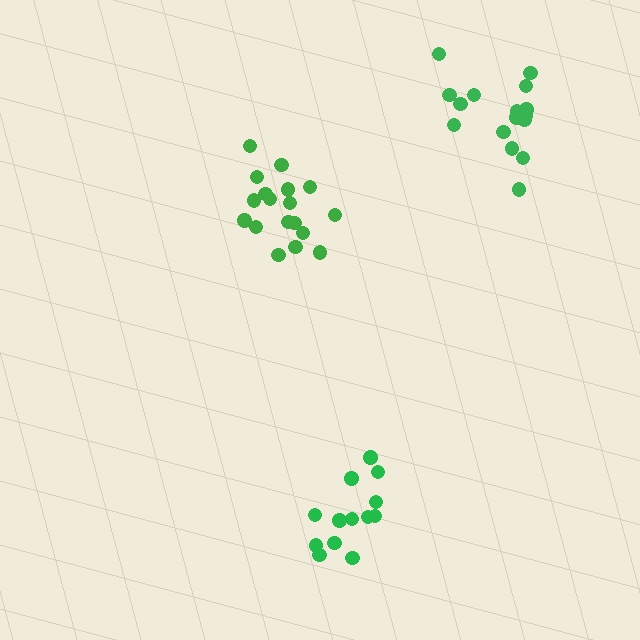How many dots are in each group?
Group 1: 13 dots, Group 2: 18 dots, Group 3: 17 dots (48 total).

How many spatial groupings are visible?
There are 3 spatial groupings.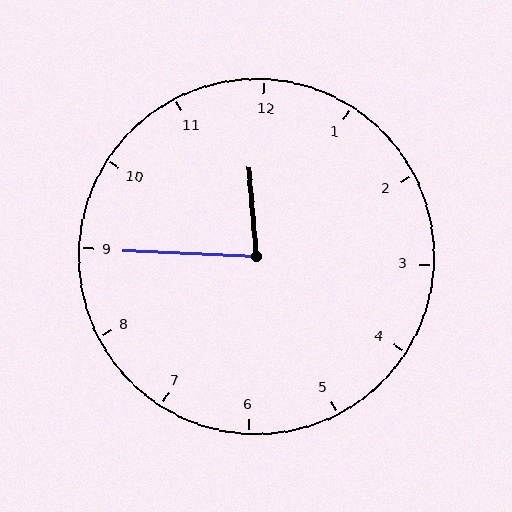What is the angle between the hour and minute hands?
Approximately 82 degrees.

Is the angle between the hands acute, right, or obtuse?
It is acute.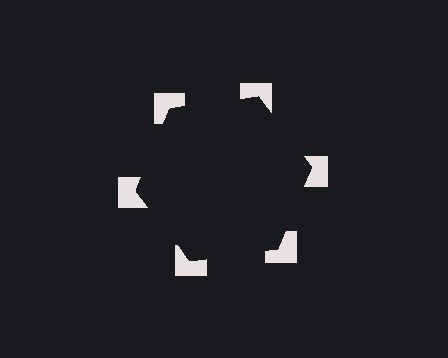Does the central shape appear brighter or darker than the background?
It typically appears slightly darker than the background, even though no actual brightness change is drawn.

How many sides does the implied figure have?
6 sides.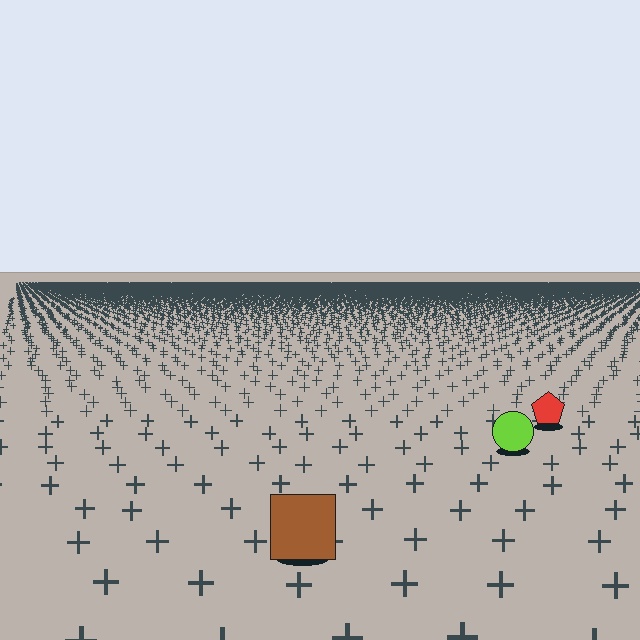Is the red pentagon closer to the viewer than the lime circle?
No. The lime circle is closer — you can tell from the texture gradient: the ground texture is coarser near it.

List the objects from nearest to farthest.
From nearest to farthest: the brown square, the lime circle, the red pentagon.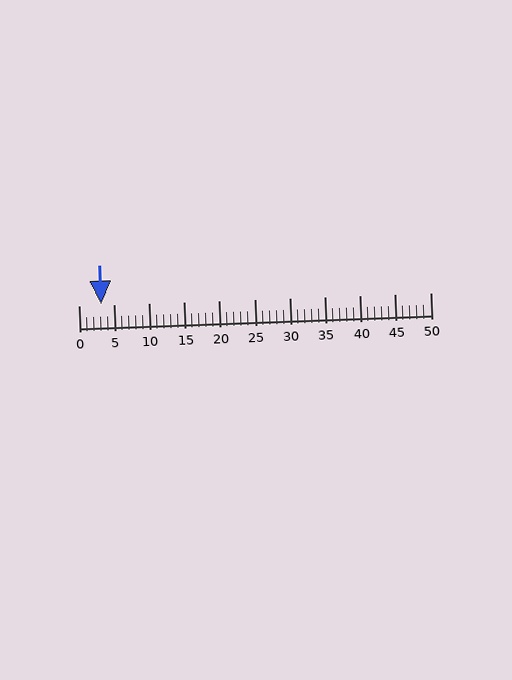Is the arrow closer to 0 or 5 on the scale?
The arrow is closer to 5.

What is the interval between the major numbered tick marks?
The major tick marks are spaced 5 units apart.